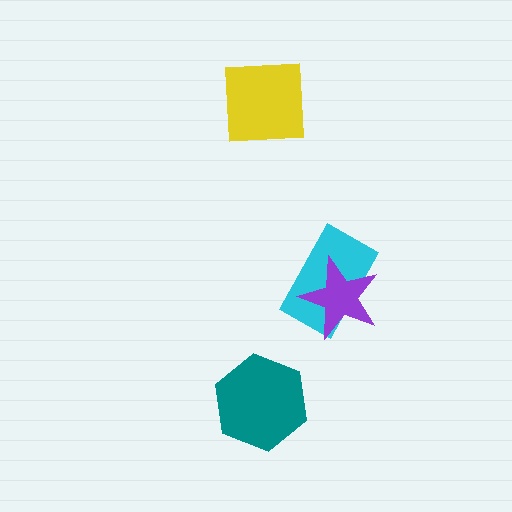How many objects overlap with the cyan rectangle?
1 object overlaps with the cyan rectangle.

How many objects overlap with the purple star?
1 object overlaps with the purple star.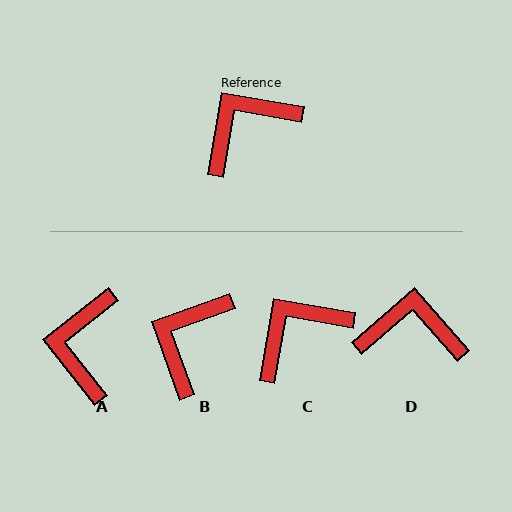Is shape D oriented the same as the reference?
No, it is off by about 39 degrees.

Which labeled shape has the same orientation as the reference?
C.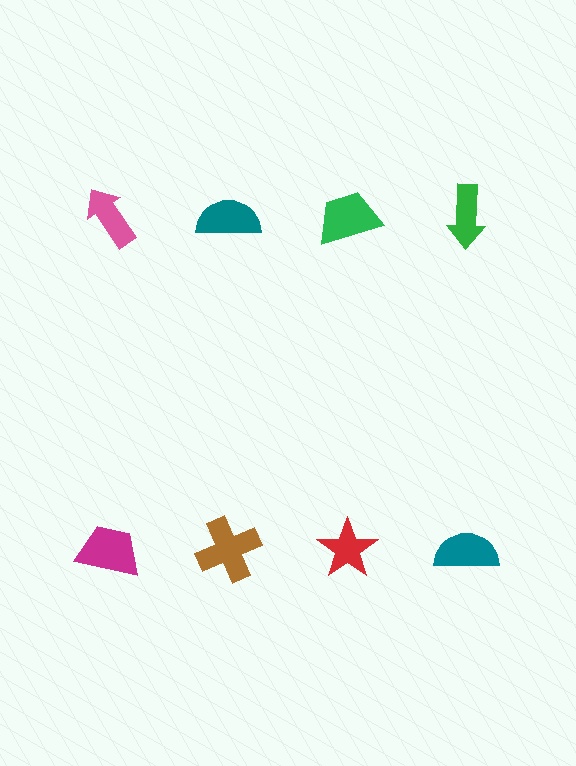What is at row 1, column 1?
A pink arrow.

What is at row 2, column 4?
A teal semicircle.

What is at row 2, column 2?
A brown cross.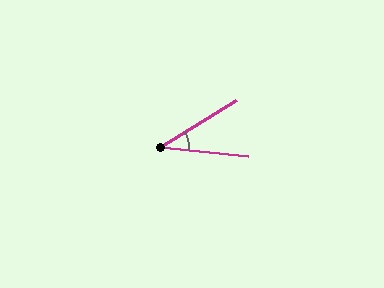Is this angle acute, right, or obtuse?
It is acute.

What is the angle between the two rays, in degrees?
Approximately 38 degrees.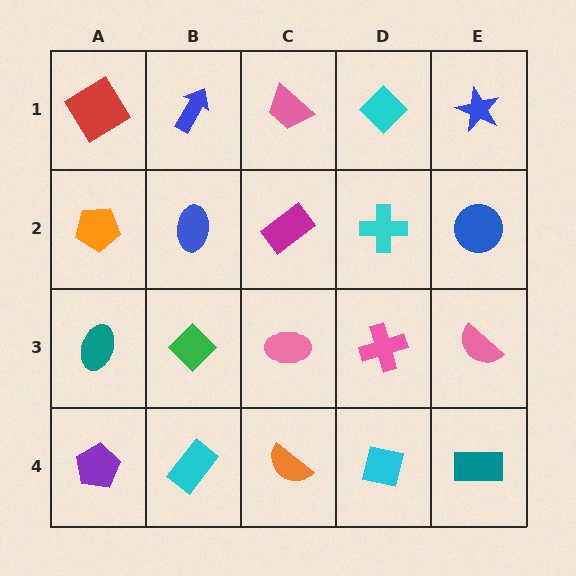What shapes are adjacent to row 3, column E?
A blue circle (row 2, column E), a teal rectangle (row 4, column E), a pink cross (row 3, column D).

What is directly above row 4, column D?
A pink cross.